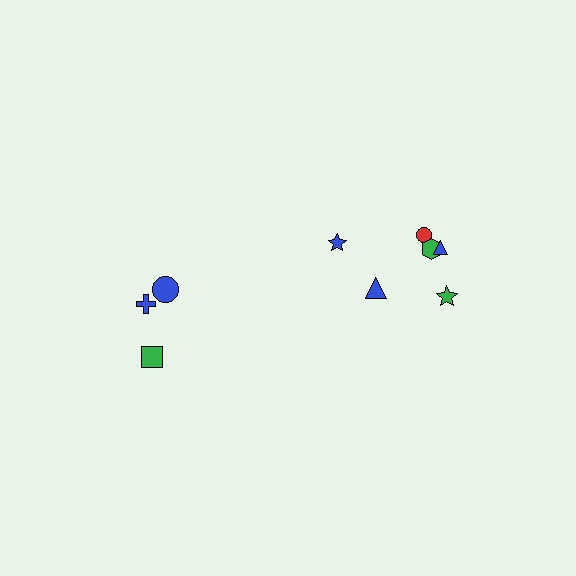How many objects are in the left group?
There are 3 objects.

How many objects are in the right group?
There are 6 objects.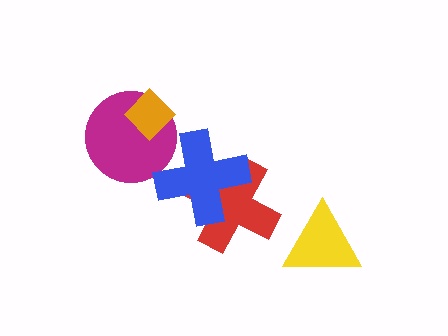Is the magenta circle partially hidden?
Yes, it is partially covered by another shape.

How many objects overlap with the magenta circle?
2 objects overlap with the magenta circle.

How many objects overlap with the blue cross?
2 objects overlap with the blue cross.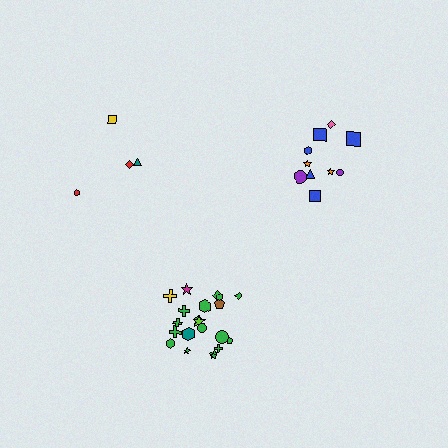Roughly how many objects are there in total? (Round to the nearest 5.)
Roughly 35 objects in total.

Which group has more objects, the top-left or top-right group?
The top-right group.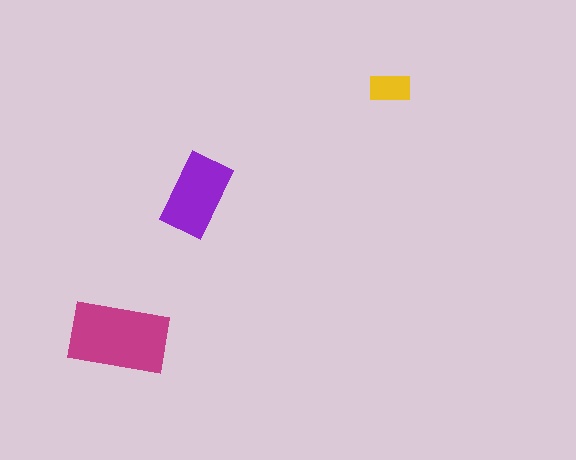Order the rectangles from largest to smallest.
the magenta one, the purple one, the yellow one.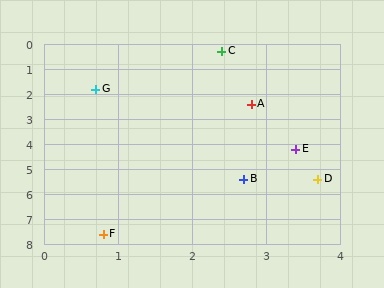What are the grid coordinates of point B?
Point B is at approximately (2.7, 5.4).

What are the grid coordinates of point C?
Point C is at approximately (2.4, 0.3).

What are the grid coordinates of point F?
Point F is at approximately (0.8, 7.6).